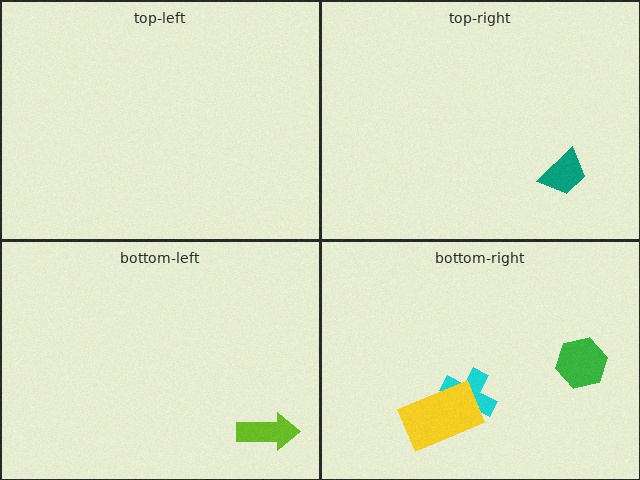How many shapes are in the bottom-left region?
1.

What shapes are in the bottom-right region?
The cyan cross, the yellow rectangle, the green hexagon.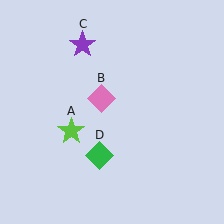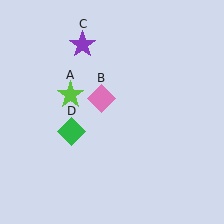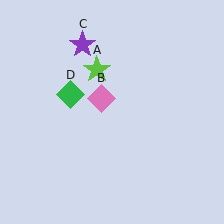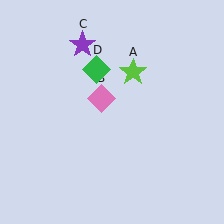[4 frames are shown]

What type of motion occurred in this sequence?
The lime star (object A), green diamond (object D) rotated clockwise around the center of the scene.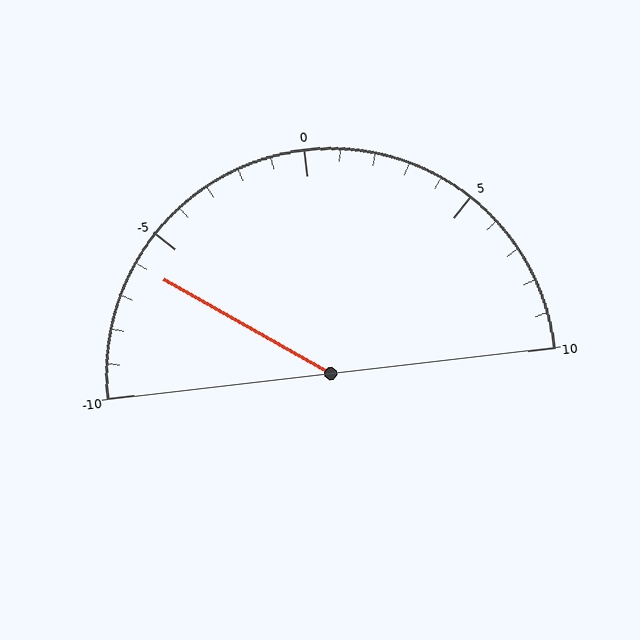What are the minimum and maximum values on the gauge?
The gauge ranges from -10 to 10.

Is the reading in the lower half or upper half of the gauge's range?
The reading is in the lower half of the range (-10 to 10).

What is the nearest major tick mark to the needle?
The nearest major tick mark is -5.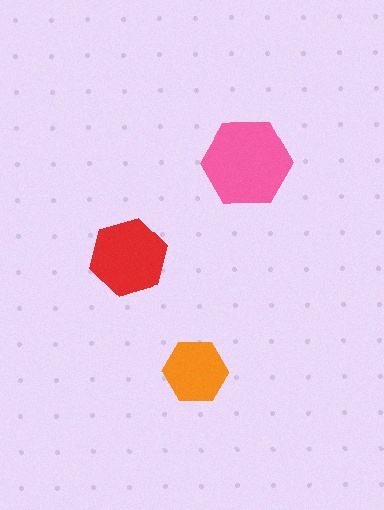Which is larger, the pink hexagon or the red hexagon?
The pink one.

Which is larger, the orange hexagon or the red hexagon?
The red one.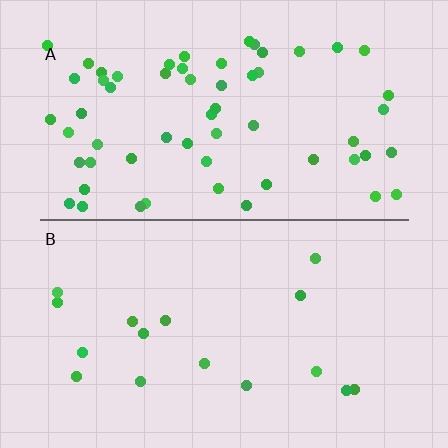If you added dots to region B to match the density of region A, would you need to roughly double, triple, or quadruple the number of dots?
Approximately quadruple.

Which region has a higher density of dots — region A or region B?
A (the top).